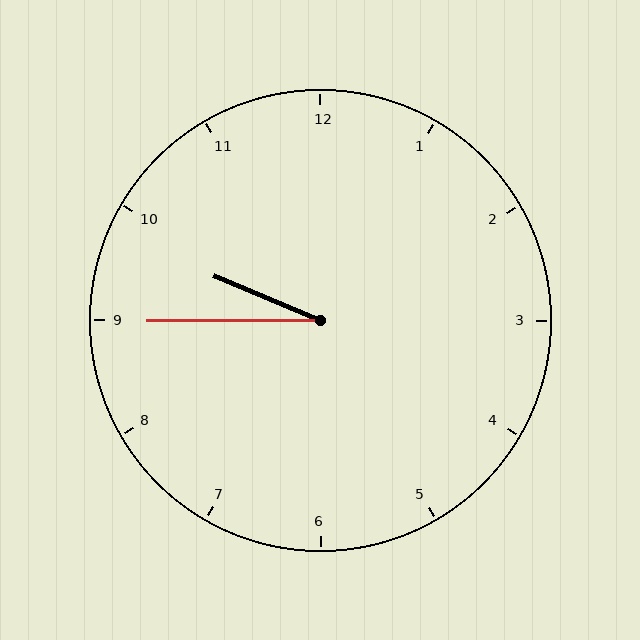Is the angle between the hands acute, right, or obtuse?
It is acute.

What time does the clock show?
9:45.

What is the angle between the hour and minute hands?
Approximately 22 degrees.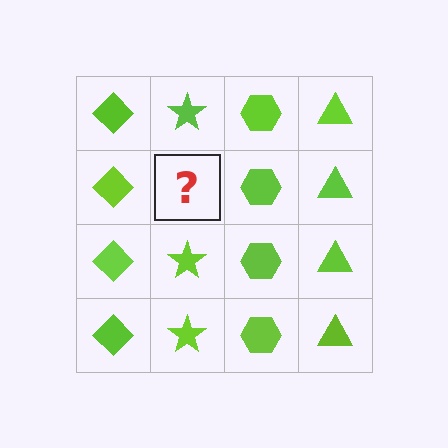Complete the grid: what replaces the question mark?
The question mark should be replaced with a lime star.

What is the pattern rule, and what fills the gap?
The rule is that each column has a consistent shape. The gap should be filled with a lime star.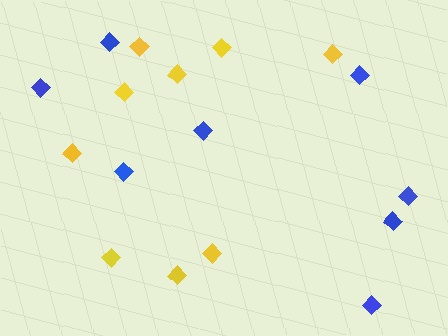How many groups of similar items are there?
There are 2 groups: one group of blue diamonds (8) and one group of yellow diamonds (9).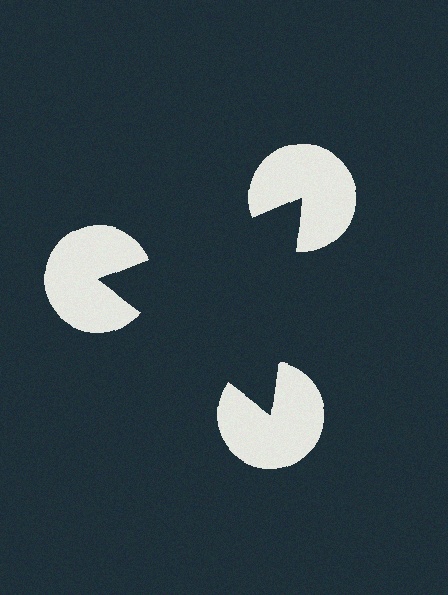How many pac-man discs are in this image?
There are 3 — one at each vertex of the illusory triangle.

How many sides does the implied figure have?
3 sides.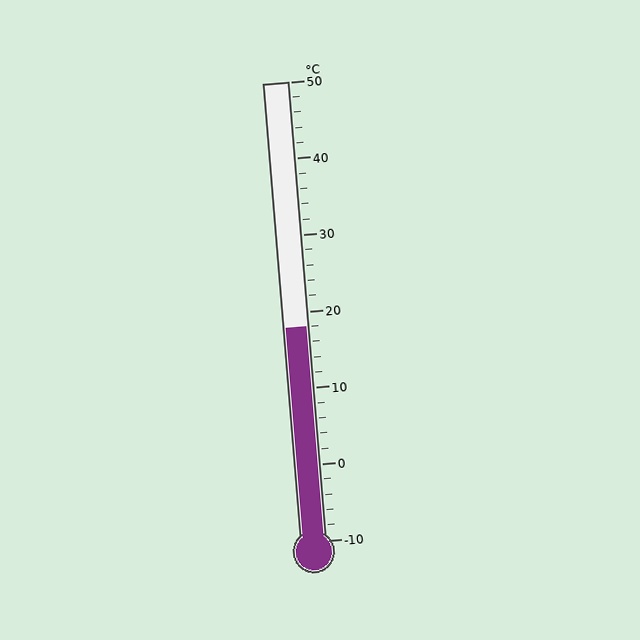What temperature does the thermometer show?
The thermometer shows approximately 18°C.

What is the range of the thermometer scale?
The thermometer scale ranges from -10°C to 50°C.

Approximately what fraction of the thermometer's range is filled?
The thermometer is filled to approximately 45% of its range.